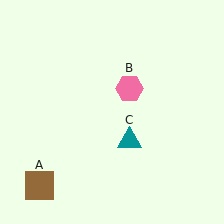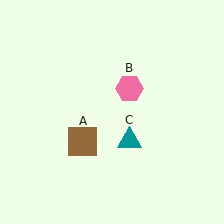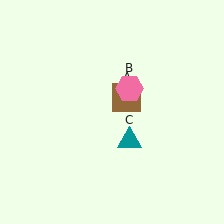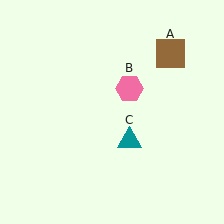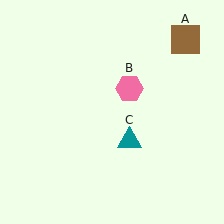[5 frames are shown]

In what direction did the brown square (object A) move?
The brown square (object A) moved up and to the right.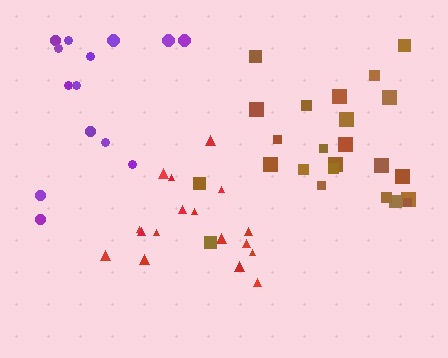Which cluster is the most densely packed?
Brown.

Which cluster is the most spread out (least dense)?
Purple.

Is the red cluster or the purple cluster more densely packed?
Red.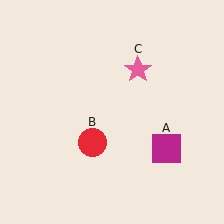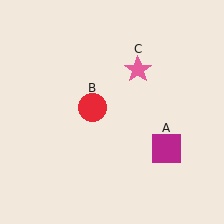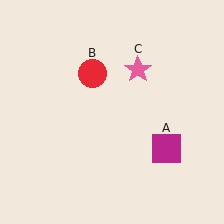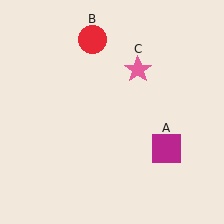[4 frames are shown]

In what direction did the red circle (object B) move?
The red circle (object B) moved up.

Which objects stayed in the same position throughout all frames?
Magenta square (object A) and pink star (object C) remained stationary.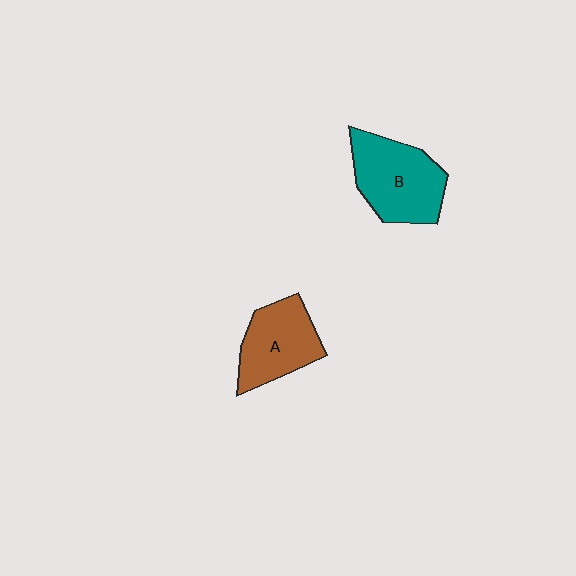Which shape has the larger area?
Shape B (teal).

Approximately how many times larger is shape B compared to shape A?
Approximately 1.2 times.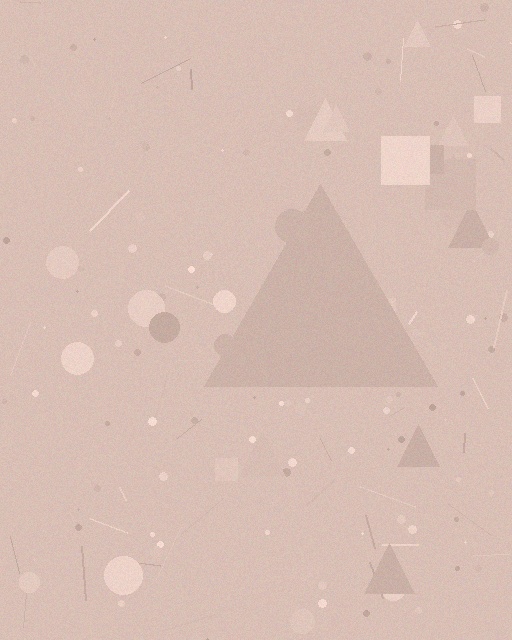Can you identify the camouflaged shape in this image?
The camouflaged shape is a triangle.